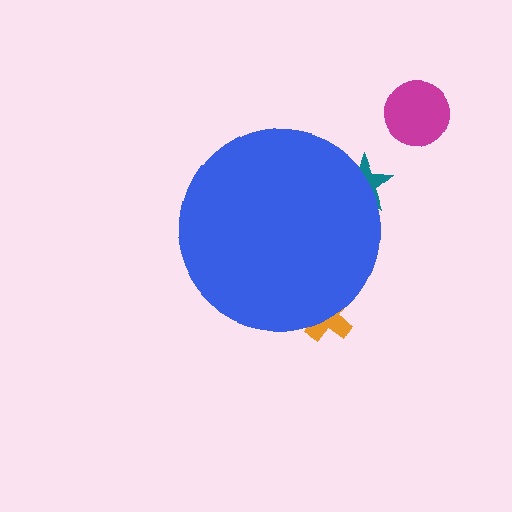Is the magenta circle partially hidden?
No, the magenta circle is fully visible.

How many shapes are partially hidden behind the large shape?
2 shapes are partially hidden.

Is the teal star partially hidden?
Yes, the teal star is partially hidden behind the blue circle.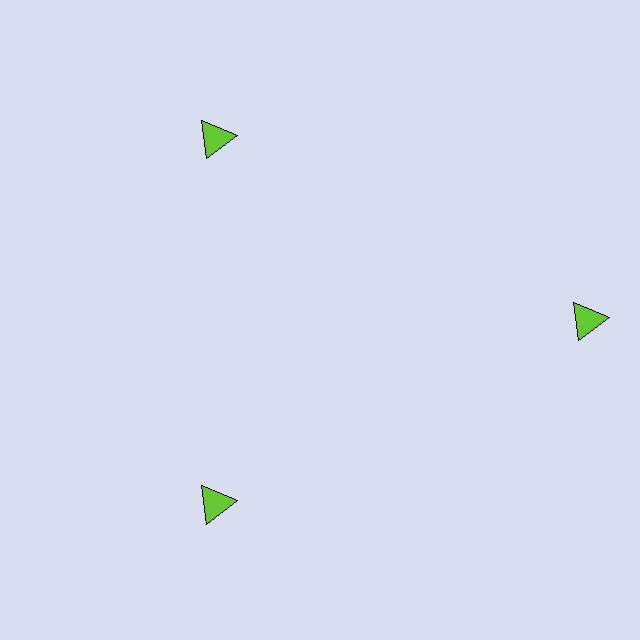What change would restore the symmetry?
The symmetry would be restored by moving it inward, back onto the ring so that all 3 triangles sit at equal angles and equal distance from the center.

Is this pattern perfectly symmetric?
No. The 3 lime triangles are arranged in a ring, but one element near the 3 o'clock position is pushed outward from the center, breaking the 3-fold rotational symmetry.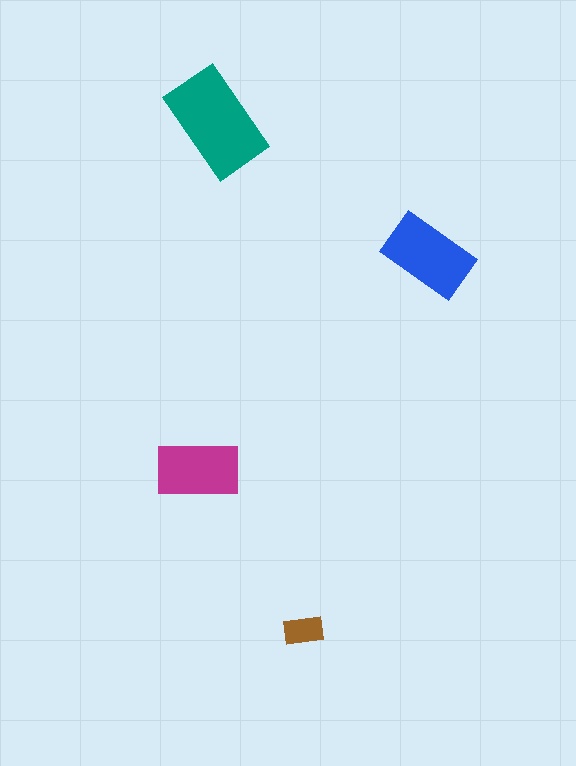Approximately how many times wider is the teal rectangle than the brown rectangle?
About 2.5 times wider.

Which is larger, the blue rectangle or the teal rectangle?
The teal one.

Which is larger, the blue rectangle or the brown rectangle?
The blue one.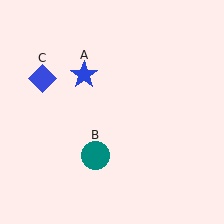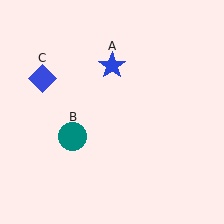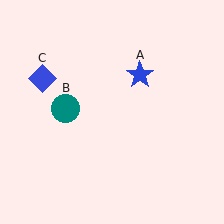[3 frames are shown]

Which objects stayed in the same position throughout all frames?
Blue diamond (object C) remained stationary.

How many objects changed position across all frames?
2 objects changed position: blue star (object A), teal circle (object B).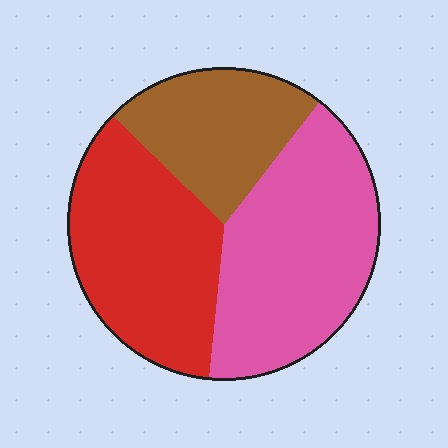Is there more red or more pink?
Pink.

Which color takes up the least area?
Brown, at roughly 25%.